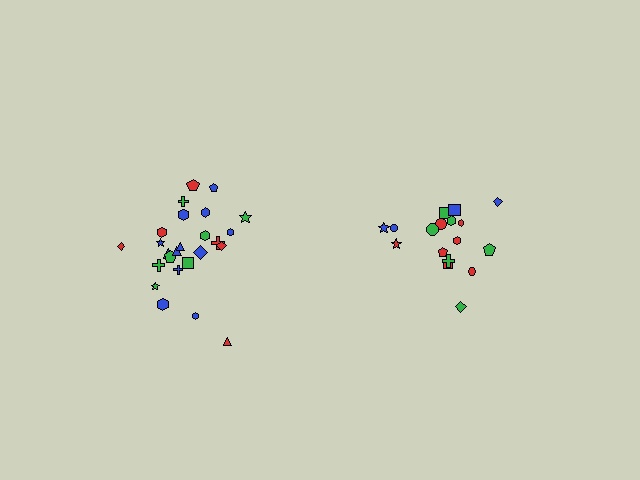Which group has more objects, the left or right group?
The left group.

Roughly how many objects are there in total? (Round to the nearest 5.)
Roughly 45 objects in total.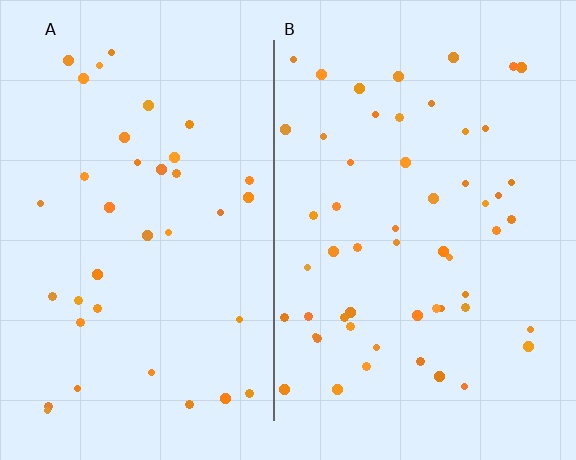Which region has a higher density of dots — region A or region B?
B (the right).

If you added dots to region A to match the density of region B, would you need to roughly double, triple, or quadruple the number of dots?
Approximately double.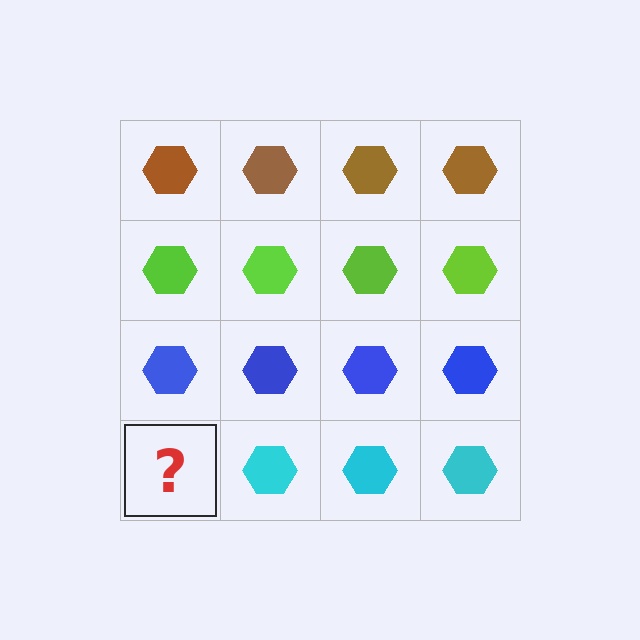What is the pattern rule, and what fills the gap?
The rule is that each row has a consistent color. The gap should be filled with a cyan hexagon.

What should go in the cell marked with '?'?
The missing cell should contain a cyan hexagon.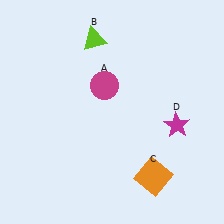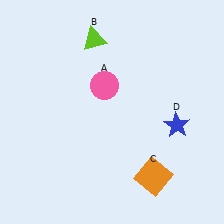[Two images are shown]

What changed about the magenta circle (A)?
In Image 1, A is magenta. In Image 2, it changed to pink.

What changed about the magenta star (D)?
In Image 1, D is magenta. In Image 2, it changed to blue.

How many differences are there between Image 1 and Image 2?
There are 2 differences between the two images.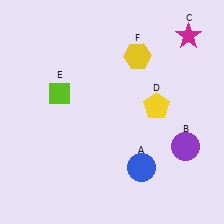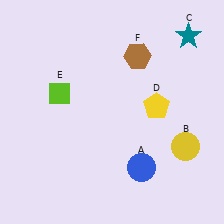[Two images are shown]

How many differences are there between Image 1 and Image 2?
There are 3 differences between the two images.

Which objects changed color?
B changed from purple to yellow. C changed from magenta to teal. F changed from yellow to brown.